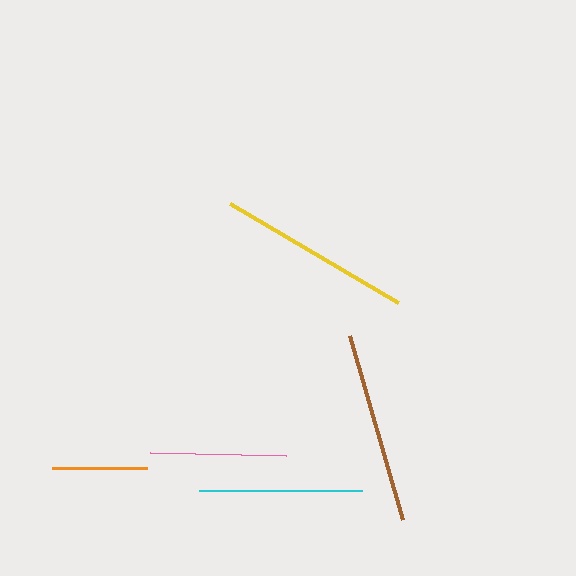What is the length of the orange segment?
The orange segment is approximately 95 pixels long.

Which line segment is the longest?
The yellow line is the longest at approximately 195 pixels.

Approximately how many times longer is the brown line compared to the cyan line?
The brown line is approximately 1.2 times the length of the cyan line.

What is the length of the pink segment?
The pink segment is approximately 135 pixels long.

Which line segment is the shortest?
The orange line is the shortest at approximately 95 pixels.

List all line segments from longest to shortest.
From longest to shortest: yellow, brown, cyan, pink, orange.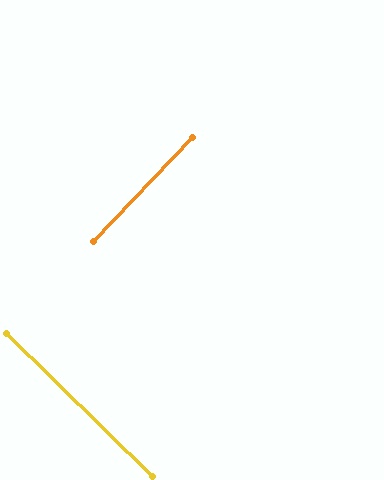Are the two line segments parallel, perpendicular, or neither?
Perpendicular — they meet at approximately 89°.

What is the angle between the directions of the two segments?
Approximately 89 degrees.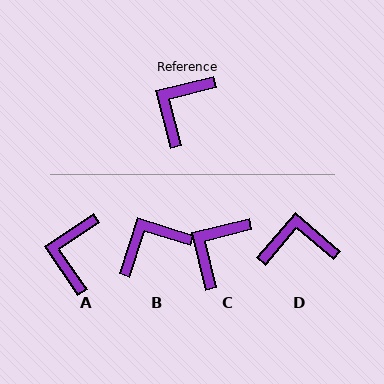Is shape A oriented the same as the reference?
No, it is off by about 21 degrees.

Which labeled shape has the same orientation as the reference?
C.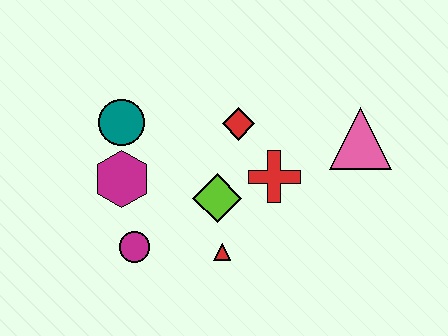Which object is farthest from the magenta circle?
The pink triangle is farthest from the magenta circle.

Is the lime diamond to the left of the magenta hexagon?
No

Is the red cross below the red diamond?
Yes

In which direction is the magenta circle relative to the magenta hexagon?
The magenta circle is below the magenta hexagon.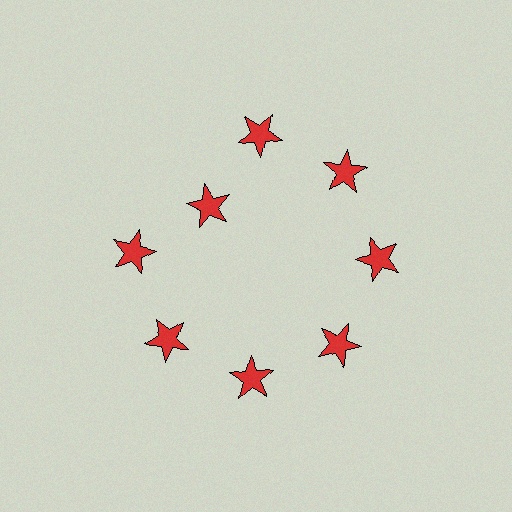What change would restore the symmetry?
The symmetry would be restored by moving it outward, back onto the ring so that all 8 stars sit at equal angles and equal distance from the center.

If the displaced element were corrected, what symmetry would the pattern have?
It would have 8-fold rotational symmetry — the pattern would map onto itself every 45 degrees.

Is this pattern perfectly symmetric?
No. The 8 red stars are arranged in a ring, but one element near the 10 o'clock position is pulled inward toward the center, breaking the 8-fold rotational symmetry.